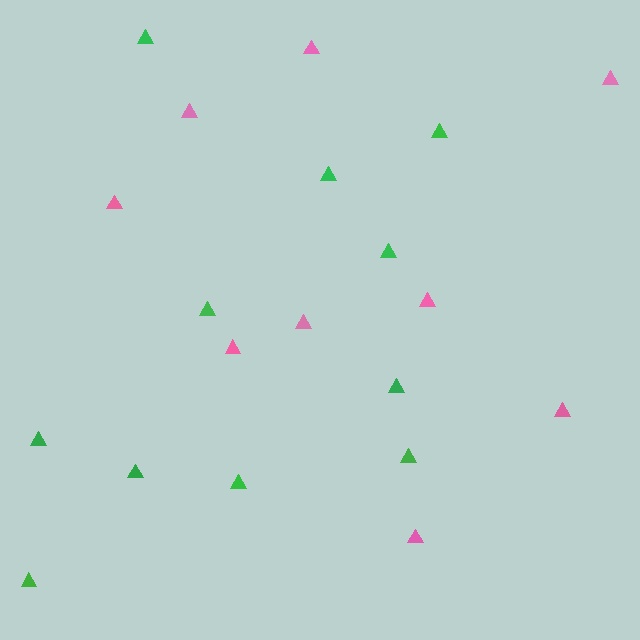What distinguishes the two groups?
There are 2 groups: one group of green triangles (11) and one group of pink triangles (9).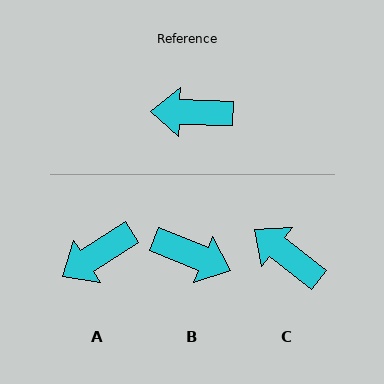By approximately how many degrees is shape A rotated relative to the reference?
Approximately 34 degrees counter-clockwise.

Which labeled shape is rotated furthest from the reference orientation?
B, about 159 degrees away.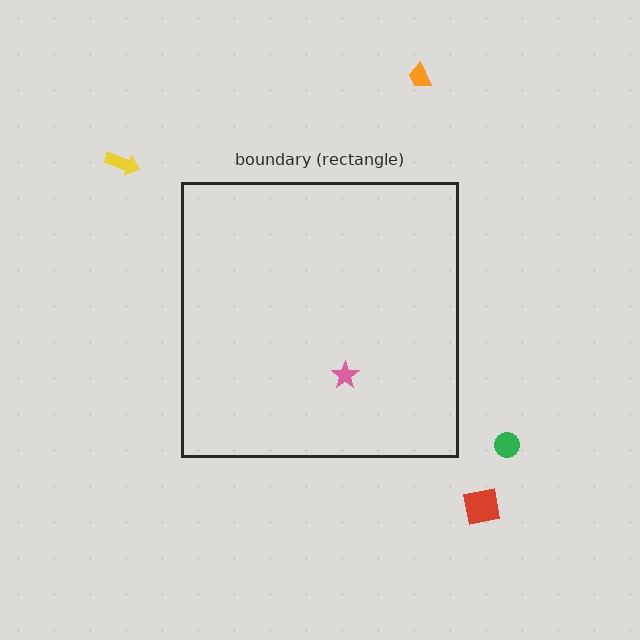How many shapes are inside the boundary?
1 inside, 4 outside.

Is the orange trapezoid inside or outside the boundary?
Outside.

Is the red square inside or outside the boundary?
Outside.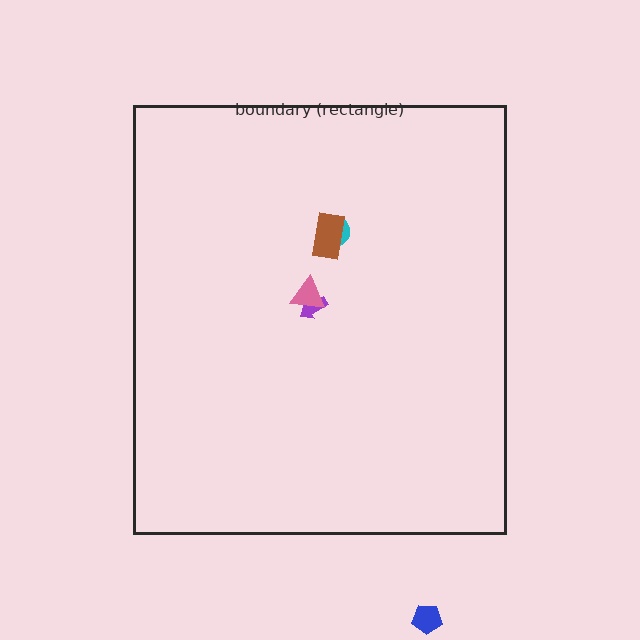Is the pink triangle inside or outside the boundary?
Inside.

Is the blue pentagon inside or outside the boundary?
Outside.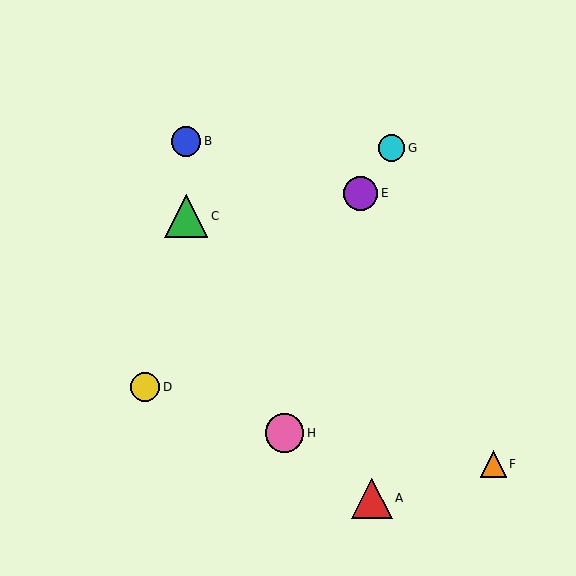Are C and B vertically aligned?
Yes, both are at x≈186.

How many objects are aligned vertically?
2 objects (B, C) are aligned vertically.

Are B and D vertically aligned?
No, B is at x≈186 and D is at x≈145.